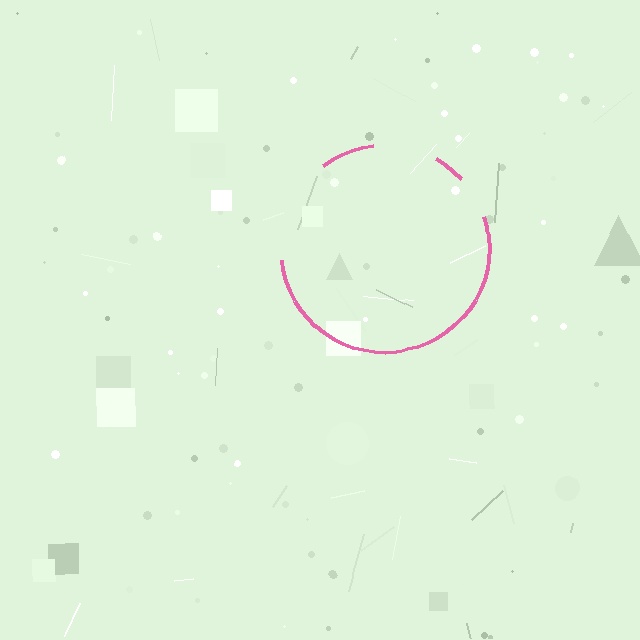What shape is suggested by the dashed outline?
The dashed outline suggests a circle.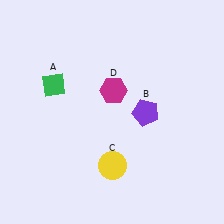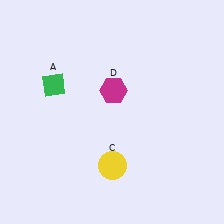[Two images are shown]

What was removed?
The purple pentagon (B) was removed in Image 2.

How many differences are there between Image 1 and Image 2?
There is 1 difference between the two images.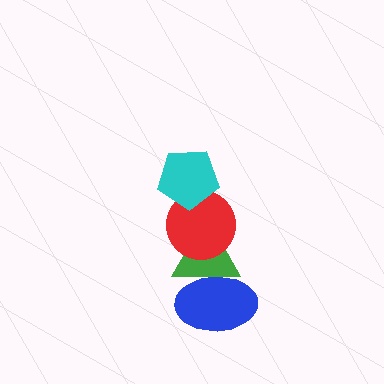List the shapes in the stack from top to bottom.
From top to bottom: the cyan pentagon, the red circle, the green triangle, the blue ellipse.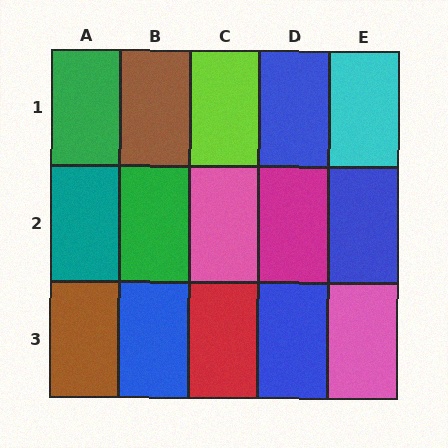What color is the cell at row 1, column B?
Brown.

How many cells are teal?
1 cell is teal.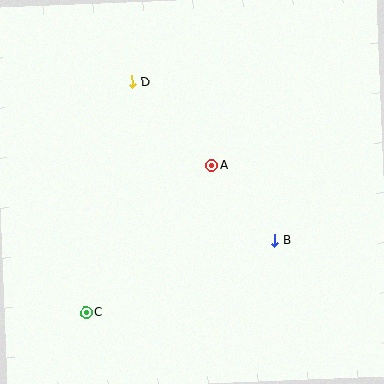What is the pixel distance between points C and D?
The distance between C and D is 235 pixels.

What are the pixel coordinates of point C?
Point C is at (86, 313).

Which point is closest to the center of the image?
Point A at (211, 166) is closest to the center.